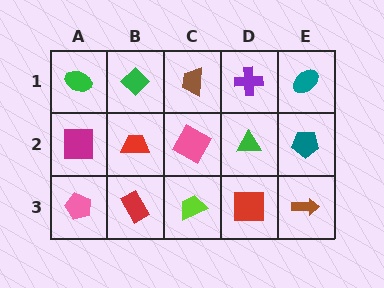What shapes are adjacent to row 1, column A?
A magenta square (row 2, column A), a green diamond (row 1, column B).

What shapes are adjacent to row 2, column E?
A teal ellipse (row 1, column E), a brown arrow (row 3, column E), a green triangle (row 2, column D).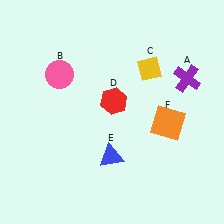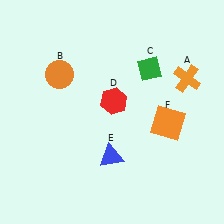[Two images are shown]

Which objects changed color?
A changed from purple to orange. B changed from pink to orange. C changed from yellow to green.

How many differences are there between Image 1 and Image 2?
There are 3 differences between the two images.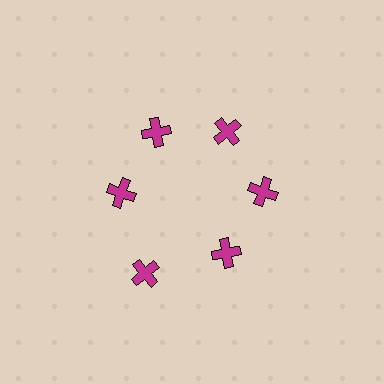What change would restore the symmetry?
The symmetry would be restored by moving it inward, back onto the ring so that all 6 crosses sit at equal angles and equal distance from the center.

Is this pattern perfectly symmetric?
No. The 6 magenta crosses are arranged in a ring, but one element near the 7 o'clock position is pushed outward from the center, breaking the 6-fold rotational symmetry.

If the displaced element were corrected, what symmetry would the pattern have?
It would have 6-fold rotational symmetry — the pattern would map onto itself every 60 degrees.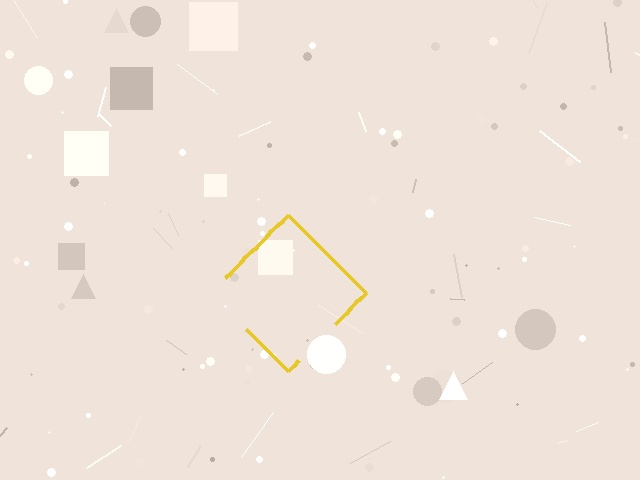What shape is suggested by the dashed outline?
The dashed outline suggests a diamond.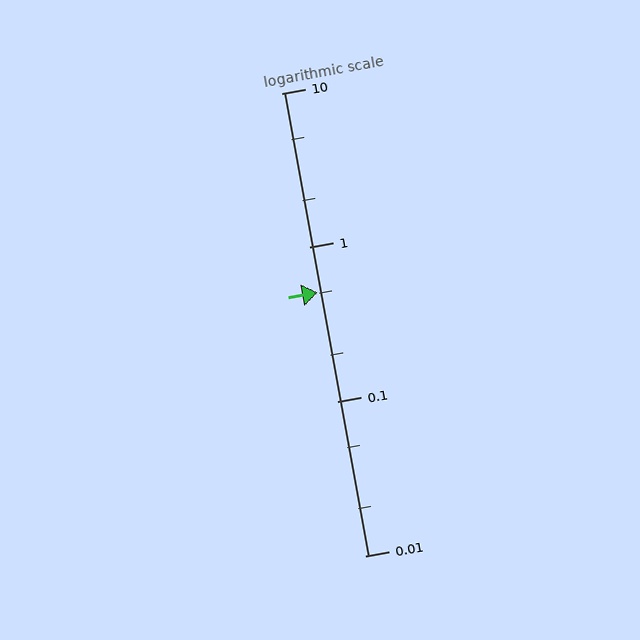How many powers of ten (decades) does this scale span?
The scale spans 3 decades, from 0.01 to 10.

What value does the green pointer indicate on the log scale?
The pointer indicates approximately 0.51.